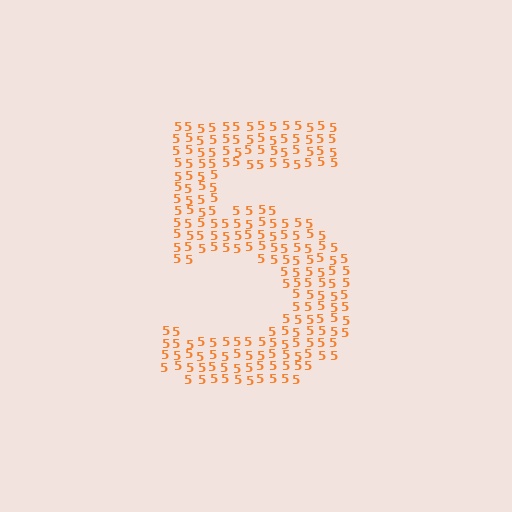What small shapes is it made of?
It is made of small digit 5's.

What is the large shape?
The large shape is the digit 5.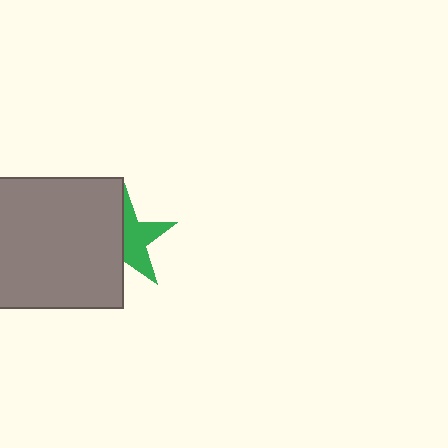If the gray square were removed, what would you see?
You would see the complete green star.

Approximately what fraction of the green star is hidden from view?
Roughly 48% of the green star is hidden behind the gray square.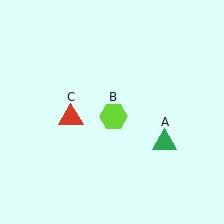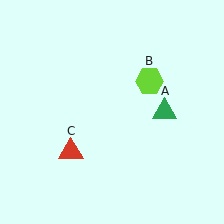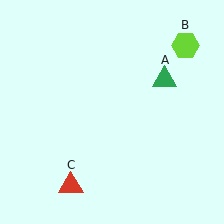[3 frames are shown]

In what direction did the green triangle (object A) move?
The green triangle (object A) moved up.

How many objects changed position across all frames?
3 objects changed position: green triangle (object A), lime hexagon (object B), red triangle (object C).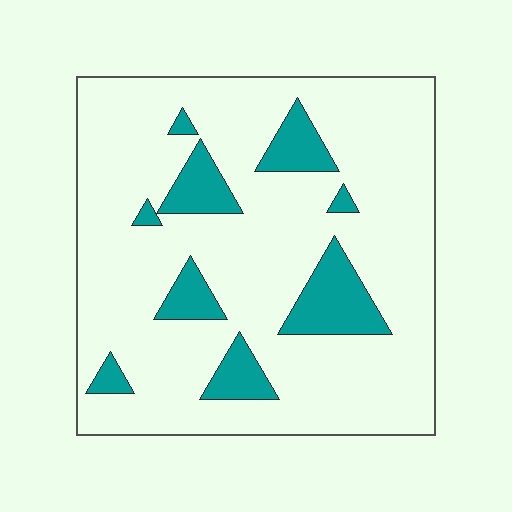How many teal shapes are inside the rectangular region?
9.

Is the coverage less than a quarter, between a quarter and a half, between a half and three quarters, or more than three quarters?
Less than a quarter.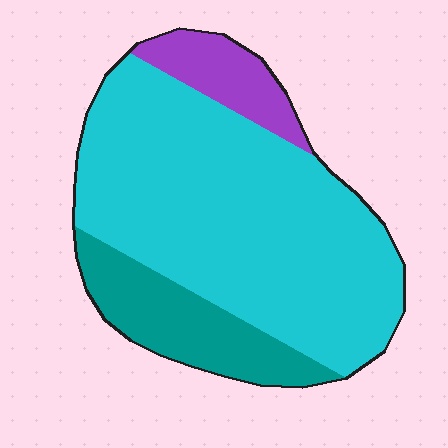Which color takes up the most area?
Cyan, at roughly 70%.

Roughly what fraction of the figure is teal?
Teal takes up about one fifth (1/5) of the figure.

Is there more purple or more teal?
Teal.